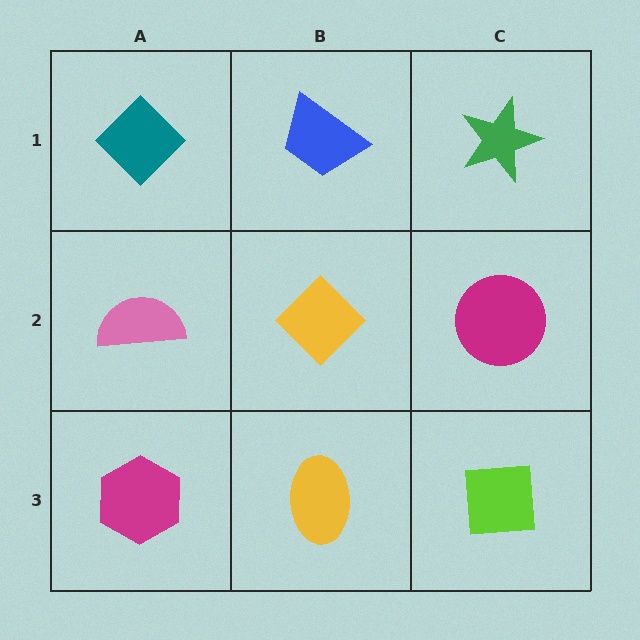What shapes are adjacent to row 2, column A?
A teal diamond (row 1, column A), a magenta hexagon (row 3, column A), a yellow diamond (row 2, column B).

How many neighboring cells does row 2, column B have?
4.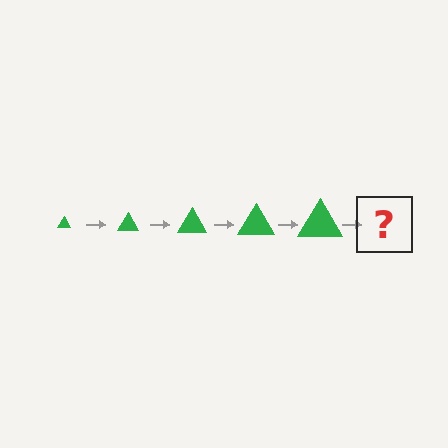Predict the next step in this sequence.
The next step is a green triangle, larger than the previous one.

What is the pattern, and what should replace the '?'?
The pattern is that the triangle gets progressively larger each step. The '?' should be a green triangle, larger than the previous one.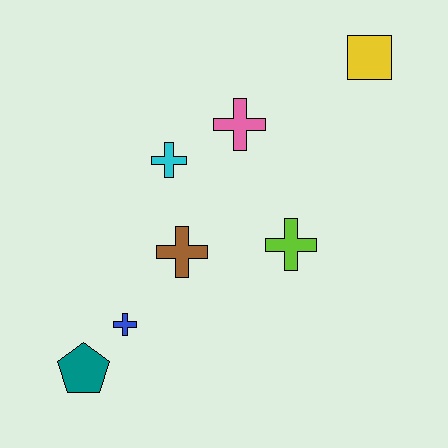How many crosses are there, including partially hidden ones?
There are 5 crosses.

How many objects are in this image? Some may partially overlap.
There are 7 objects.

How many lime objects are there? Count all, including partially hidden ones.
There is 1 lime object.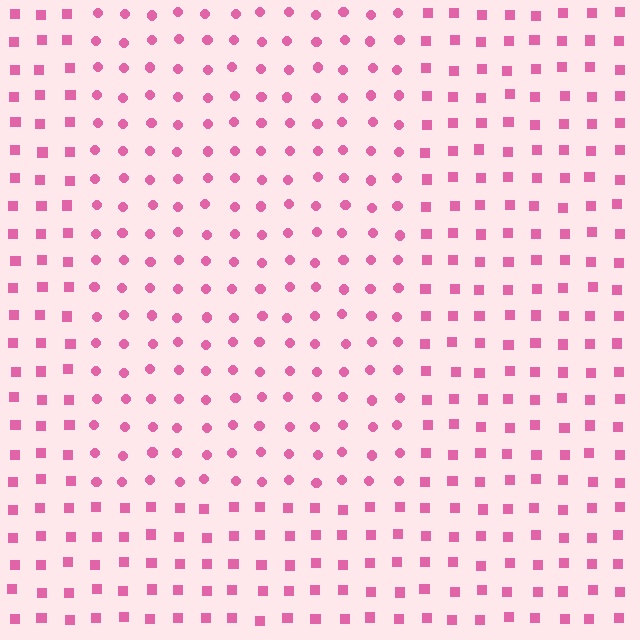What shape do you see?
I see a rectangle.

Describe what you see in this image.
The image is filled with small pink elements arranged in a uniform grid. A rectangle-shaped region contains circles, while the surrounding area contains squares. The boundary is defined purely by the change in element shape.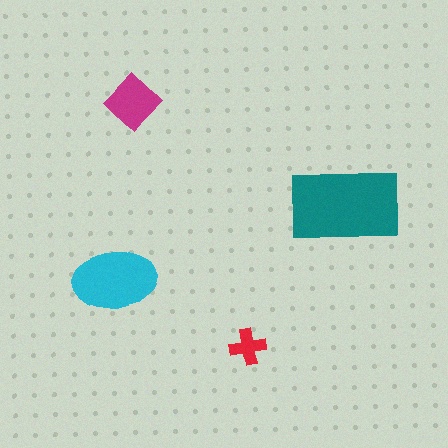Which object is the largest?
The teal rectangle.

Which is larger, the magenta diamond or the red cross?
The magenta diamond.